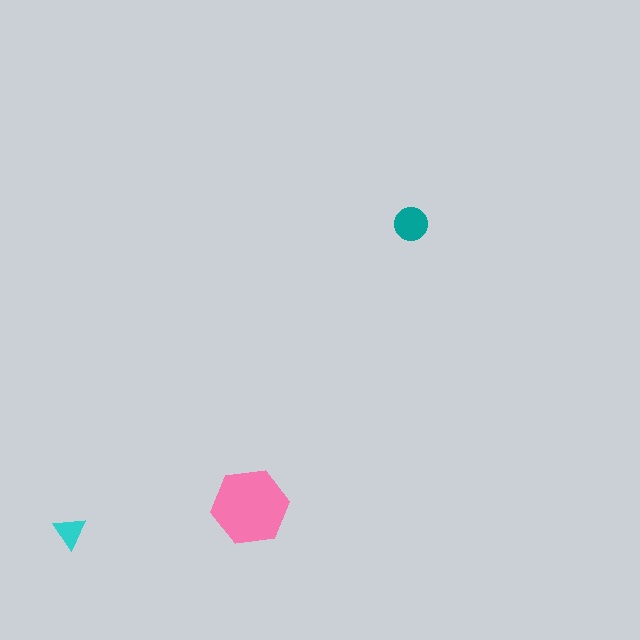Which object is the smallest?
The cyan triangle.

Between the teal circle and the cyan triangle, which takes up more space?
The teal circle.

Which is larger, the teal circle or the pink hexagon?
The pink hexagon.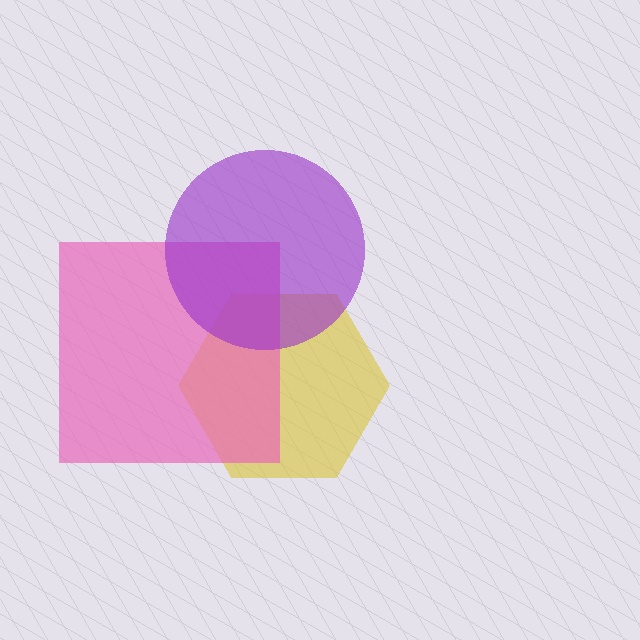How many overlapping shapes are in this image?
There are 3 overlapping shapes in the image.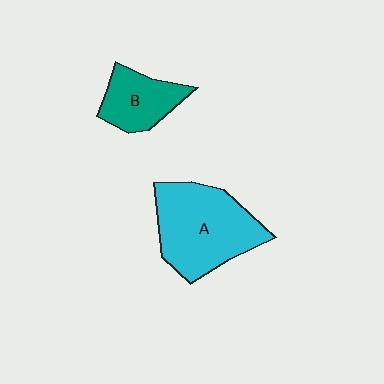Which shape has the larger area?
Shape A (cyan).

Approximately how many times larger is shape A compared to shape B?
Approximately 2.0 times.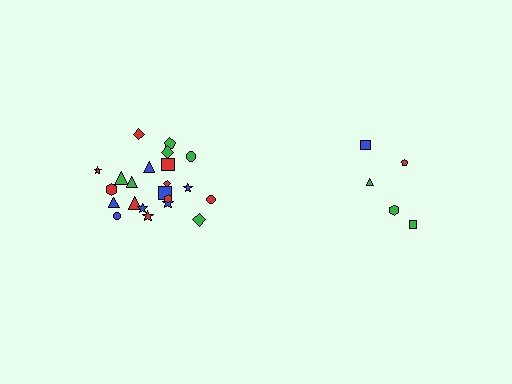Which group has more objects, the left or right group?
The left group.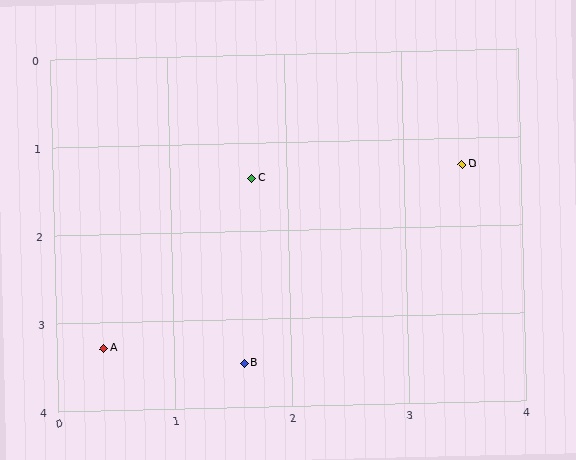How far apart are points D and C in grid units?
Points D and C are about 1.8 grid units apart.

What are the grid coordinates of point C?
Point C is at approximately (1.7, 1.4).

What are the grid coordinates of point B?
Point B is at approximately (1.6, 3.5).